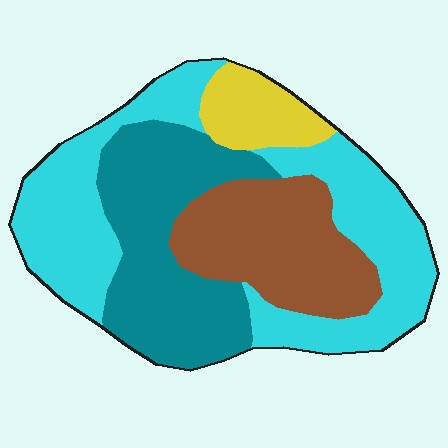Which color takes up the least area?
Yellow, at roughly 10%.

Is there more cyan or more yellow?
Cyan.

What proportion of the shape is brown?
Brown takes up less than a quarter of the shape.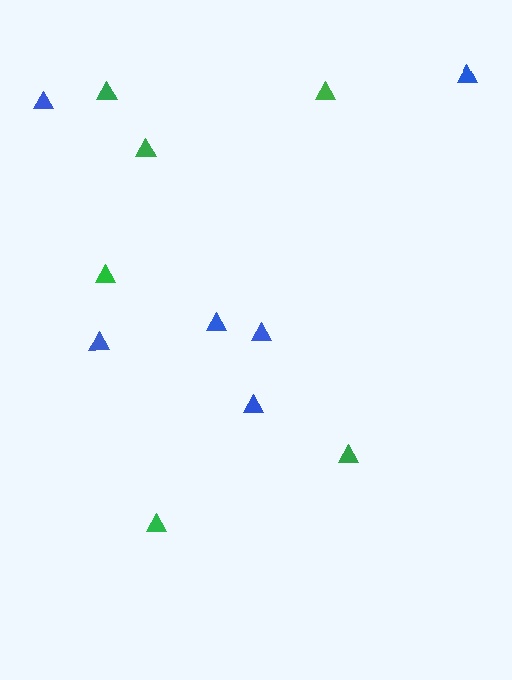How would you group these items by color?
There are 2 groups: one group of blue triangles (6) and one group of green triangles (6).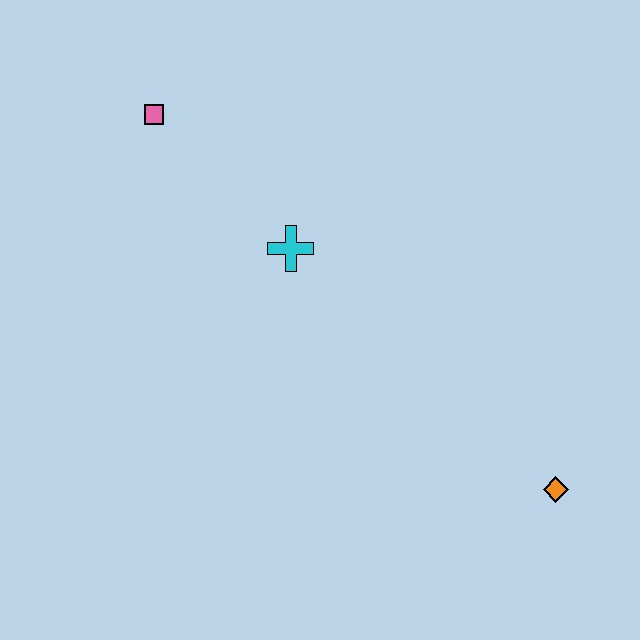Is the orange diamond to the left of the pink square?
No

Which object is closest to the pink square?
The cyan cross is closest to the pink square.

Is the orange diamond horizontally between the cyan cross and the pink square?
No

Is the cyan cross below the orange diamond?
No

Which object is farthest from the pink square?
The orange diamond is farthest from the pink square.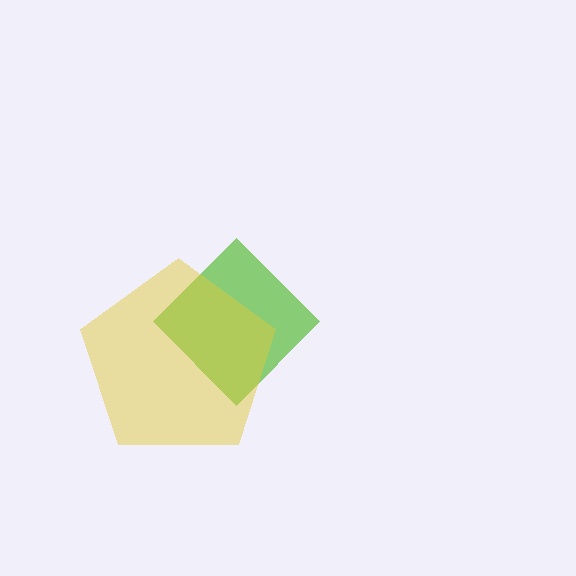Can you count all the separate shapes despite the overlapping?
Yes, there are 2 separate shapes.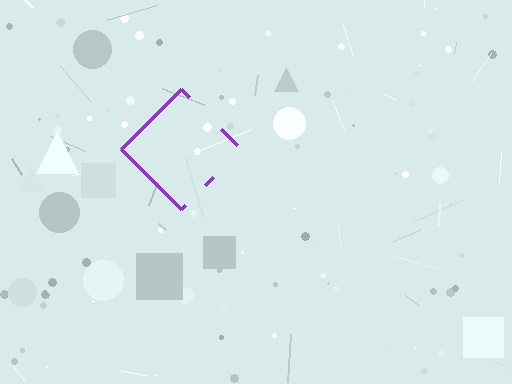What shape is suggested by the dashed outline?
The dashed outline suggests a diamond.